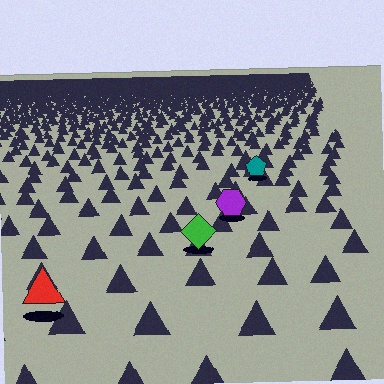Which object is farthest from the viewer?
The teal pentagon is farthest from the viewer. It appears smaller and the ground texture around it is denser.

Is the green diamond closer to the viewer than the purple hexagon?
Yes. The green diamond is closer — you can tell from the texture gradient: the ground texture is coarser near it.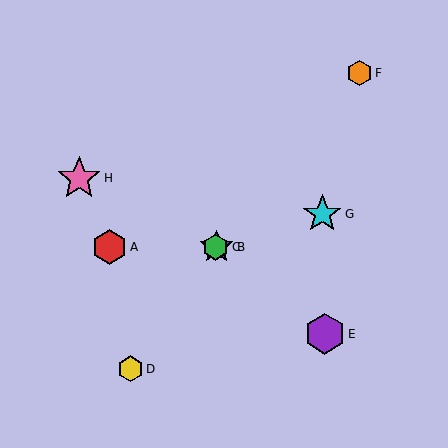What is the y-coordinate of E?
Object E is at y≈334.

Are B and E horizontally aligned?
No, B is at y≈247 and E is at y≈334.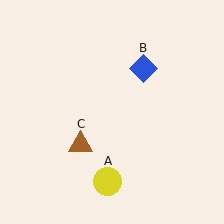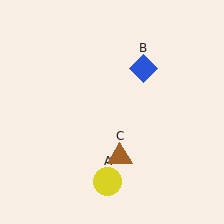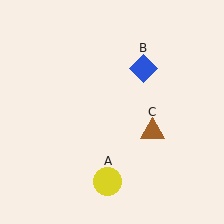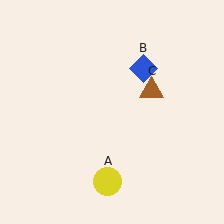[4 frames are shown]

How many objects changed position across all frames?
1 object changed position: brown triangle (object C).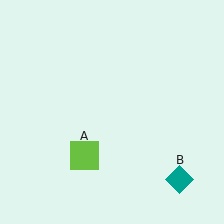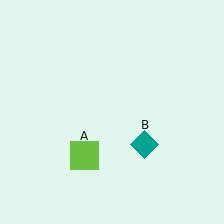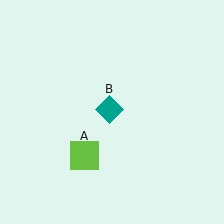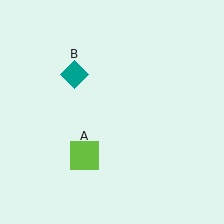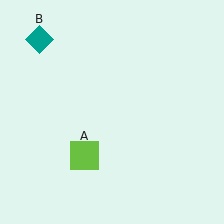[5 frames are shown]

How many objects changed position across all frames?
1 object changed position: teal diamond (object B).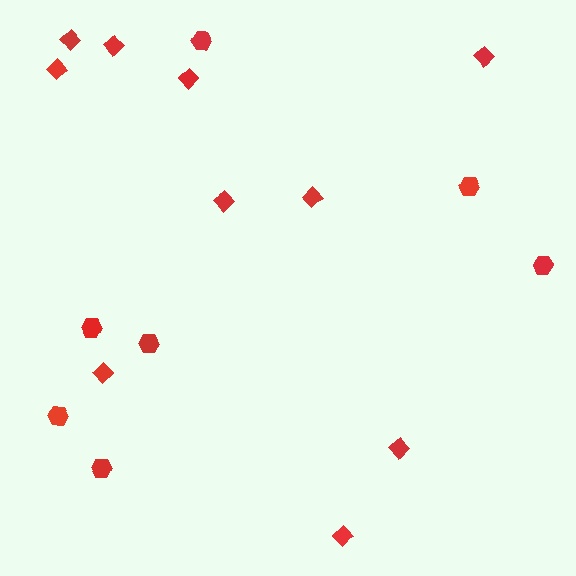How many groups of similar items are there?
There are 2 groups: one group of diamonds (10) and one group of hexagons (7).